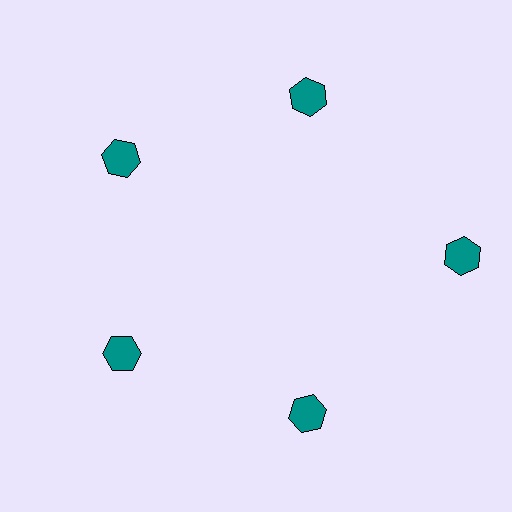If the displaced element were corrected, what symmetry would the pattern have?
It would have 5-fold rotational symmetry — the pattern would map onto itself every 72 degrees.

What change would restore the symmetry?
The symmetry would be restored by moving it inward, back onto the ring so that all 5 hexagons sit at equal angles and equal distance from the center.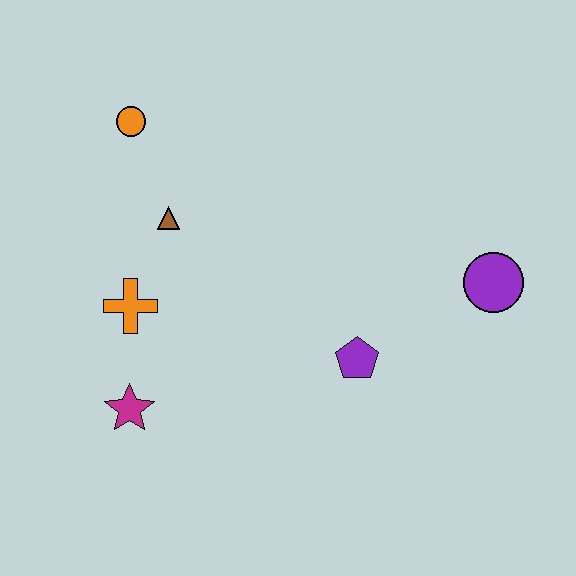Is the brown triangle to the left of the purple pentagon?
Yes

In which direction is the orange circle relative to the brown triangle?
The orange circle is above the brown triangle.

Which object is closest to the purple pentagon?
The purple circle is closest to the purple pentagon.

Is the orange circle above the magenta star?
Yes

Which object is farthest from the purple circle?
The orange circle is farthest from the purple circle.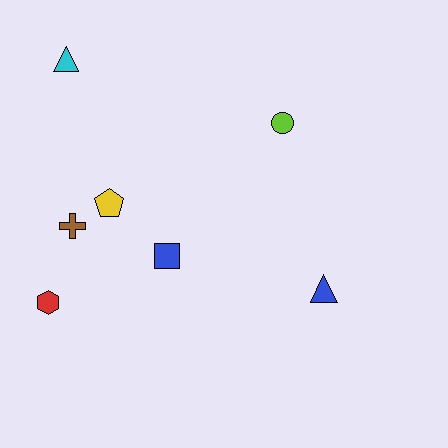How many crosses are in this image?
There is 1 cross.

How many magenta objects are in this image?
There are no magenta objects.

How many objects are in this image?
There are 7 objects.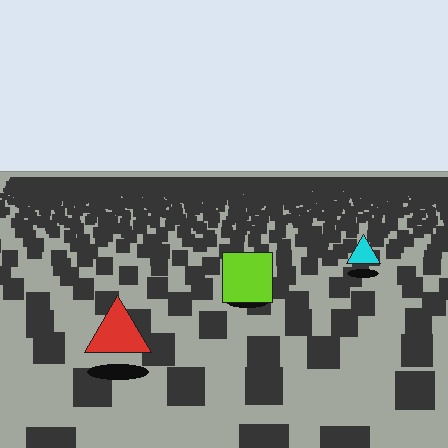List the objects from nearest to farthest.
From nearest to farthest: the red triangle, the lime square, the cyan triangle.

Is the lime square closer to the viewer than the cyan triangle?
Yes. The lime square is closer — you can tell from the texture gradient: the ground texture is coarser near it.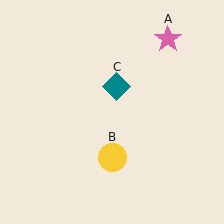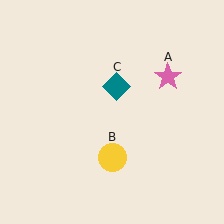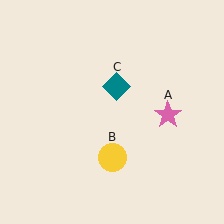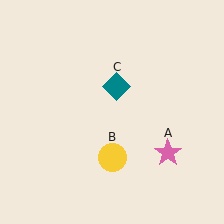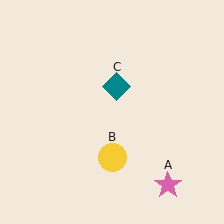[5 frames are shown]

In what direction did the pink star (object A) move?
The pink star (object A) moved down.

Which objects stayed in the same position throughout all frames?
Yellow circle (object B) and teal diamond (object C) remained stationary.